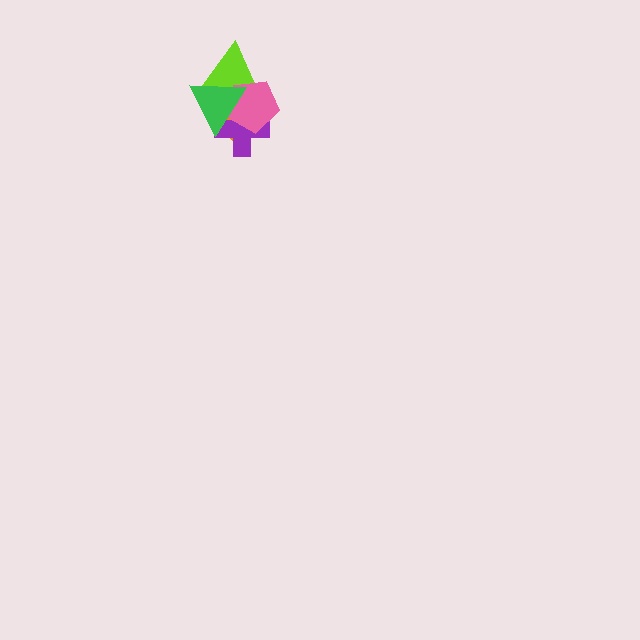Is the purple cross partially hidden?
Yes, it is partially covered by another shape.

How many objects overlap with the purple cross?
4 objects overlap with the purple cross.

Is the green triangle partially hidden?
No, no other shape covers it.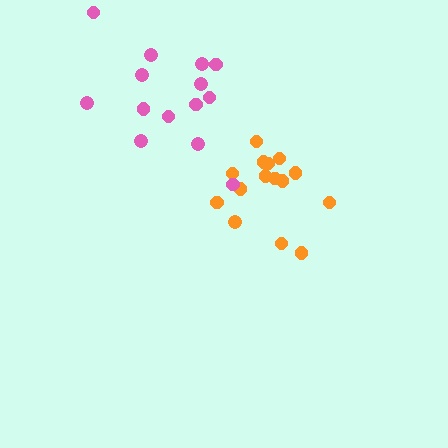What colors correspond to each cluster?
The clusters are colored: orange, pink.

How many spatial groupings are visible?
There are 2 spatial groupings.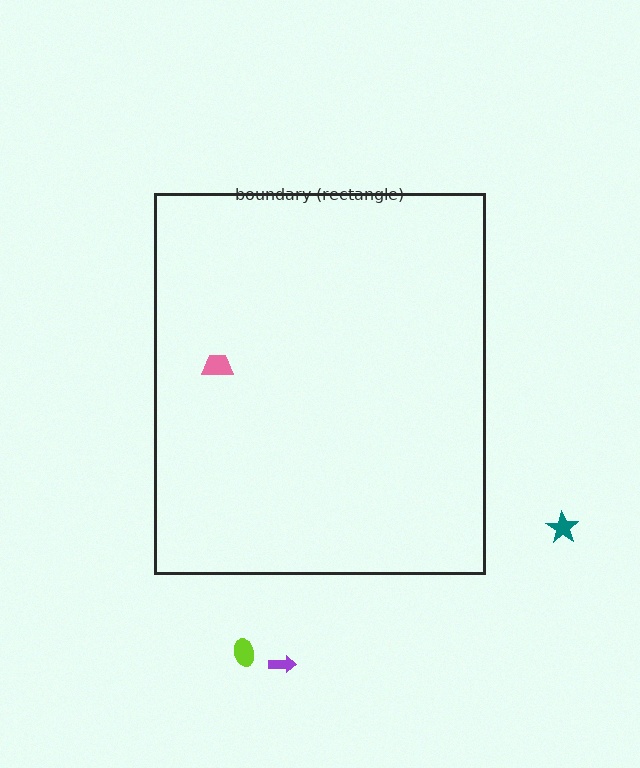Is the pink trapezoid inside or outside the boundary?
Inside.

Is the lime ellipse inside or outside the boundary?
Outside.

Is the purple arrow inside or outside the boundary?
Outside.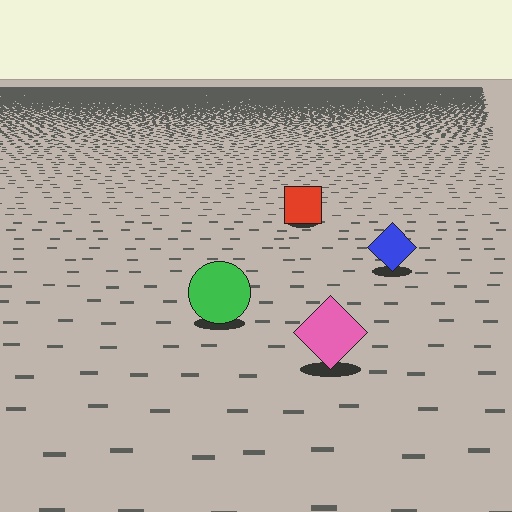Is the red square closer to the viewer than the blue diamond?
No. The blue diamond is closer — you can tell from the texture gradient: the ground texture is coarser near it.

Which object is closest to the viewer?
The pink diamond is closest. The texture marks near it are larger and more spread out.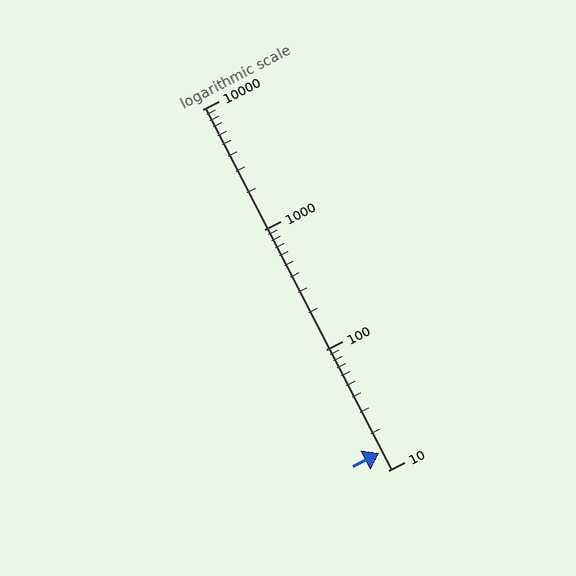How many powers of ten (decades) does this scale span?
The scale spans 3 decades, from 10 to 10000.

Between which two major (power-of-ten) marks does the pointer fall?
The pointer is between 10 and 100.